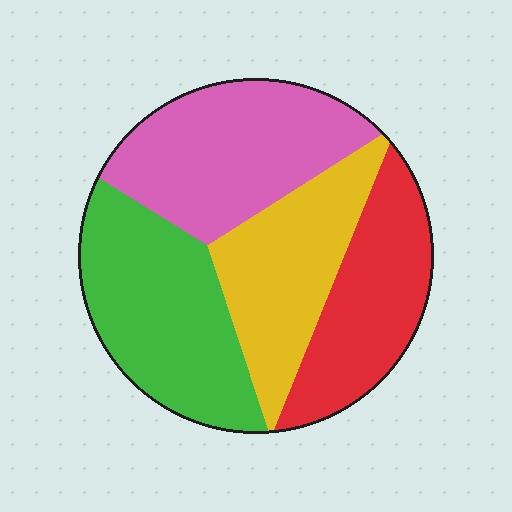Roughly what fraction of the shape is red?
Red takes up between a sixth and a third of the shape.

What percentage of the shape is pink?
Pink takes up about one quarter (1/4) of the shape.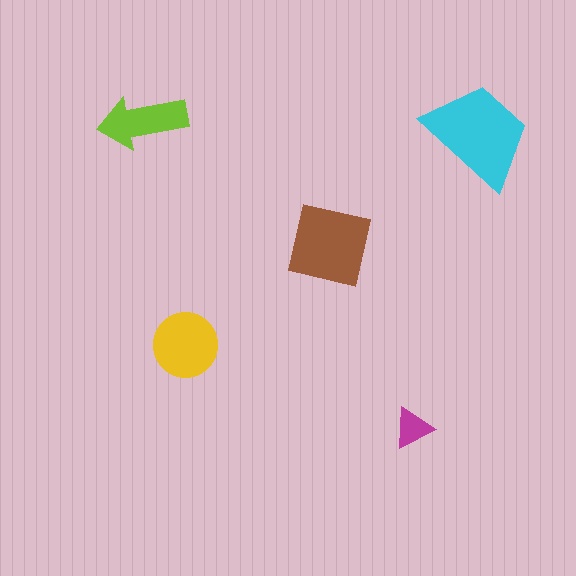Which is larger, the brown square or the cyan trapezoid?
The cyan trapezoid.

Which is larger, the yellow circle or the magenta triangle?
The yellow circle.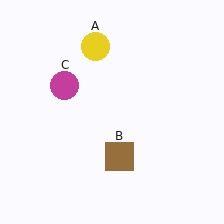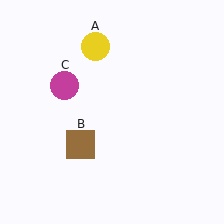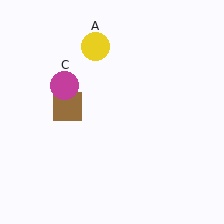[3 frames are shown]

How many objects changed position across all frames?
1 object changed position: brown square (object B).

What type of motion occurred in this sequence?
The brown square (object B) rotated clockwise around the center of the scene.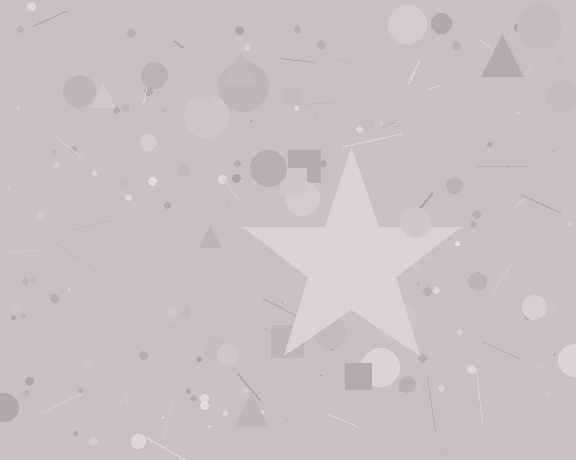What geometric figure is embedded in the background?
A star is embedded in the background.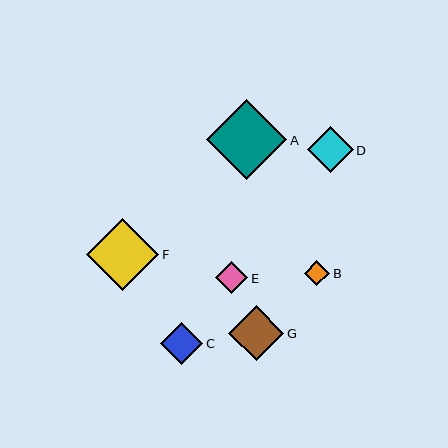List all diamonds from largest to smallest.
From largest to smallest: A, F, G, D, C, E, B.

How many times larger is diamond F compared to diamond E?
Diamond F is approximately 2.2 times the size of diamond E.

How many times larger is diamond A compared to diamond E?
Diamond A is approximately 2.5 times the size of diamond E.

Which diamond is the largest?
Diamond A is the largest with a size of approximately 80 pixels.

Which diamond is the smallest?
Diamond B is the smallest with a size of approximately 26 pixels.